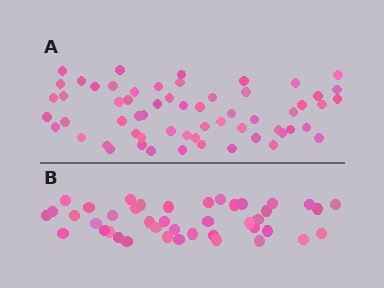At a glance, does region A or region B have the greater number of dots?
Region A (the top region) has more dots.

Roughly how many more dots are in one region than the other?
Region A has approximately 20 more dots than region B.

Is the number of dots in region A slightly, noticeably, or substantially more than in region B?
Region A has noticeably more, but not dramatically so. The ratio is roughly 1.4 to 1.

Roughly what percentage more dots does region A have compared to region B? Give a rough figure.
About 45% more.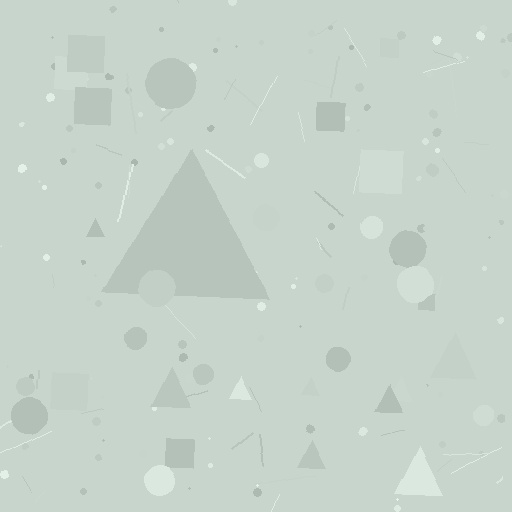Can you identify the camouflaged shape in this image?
The camouflaged shape is a triangle.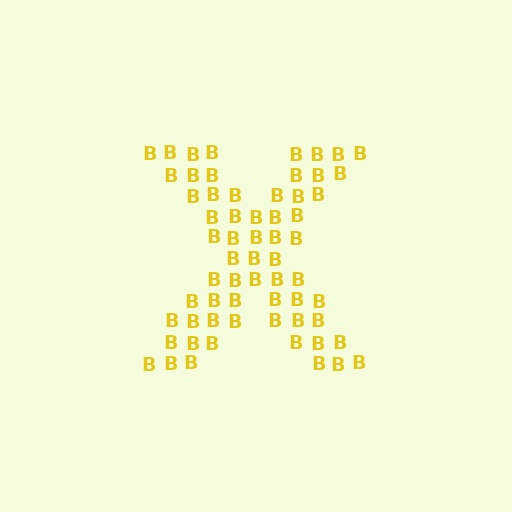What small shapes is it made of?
It is made of small letter B's.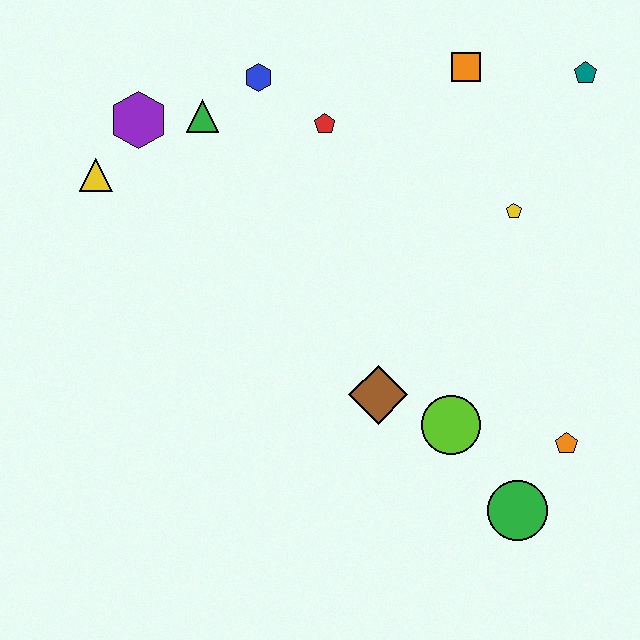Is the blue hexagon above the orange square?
No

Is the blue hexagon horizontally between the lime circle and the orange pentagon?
No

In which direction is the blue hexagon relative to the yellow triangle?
The blue hexagon is to the right of the yellow triangle.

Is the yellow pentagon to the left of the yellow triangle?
No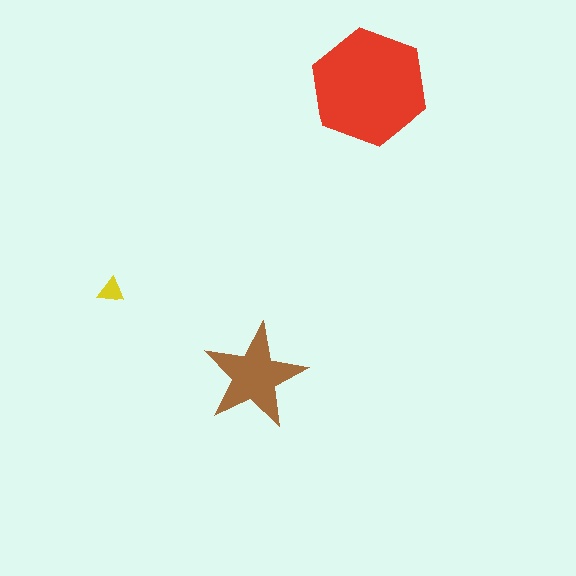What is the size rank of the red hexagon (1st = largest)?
1st.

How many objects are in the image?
There are 3 objects in the image.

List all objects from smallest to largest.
The yellow triangle, the brown star, the red hexagon.